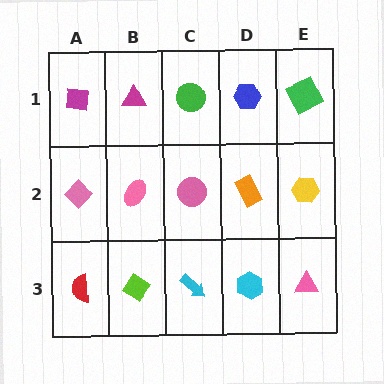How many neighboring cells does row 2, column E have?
3.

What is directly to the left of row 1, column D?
A green circle.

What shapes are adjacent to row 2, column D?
A blue hexagon (row 1, column D), a cyan hexagon (row 3, column D), a pink circle (row 2, column C), a yellow hexagon (row 2, column E).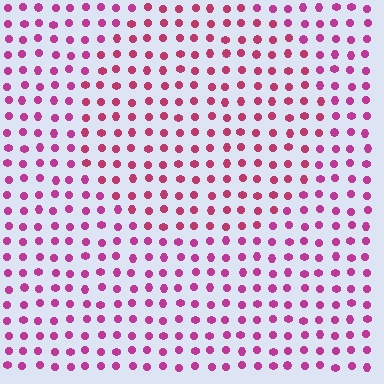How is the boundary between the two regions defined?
The boundary is defined purely by a slight shift in hue (about 20 degrees). Spacing, size, and orientation are identical on both sides.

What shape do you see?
I see a circle.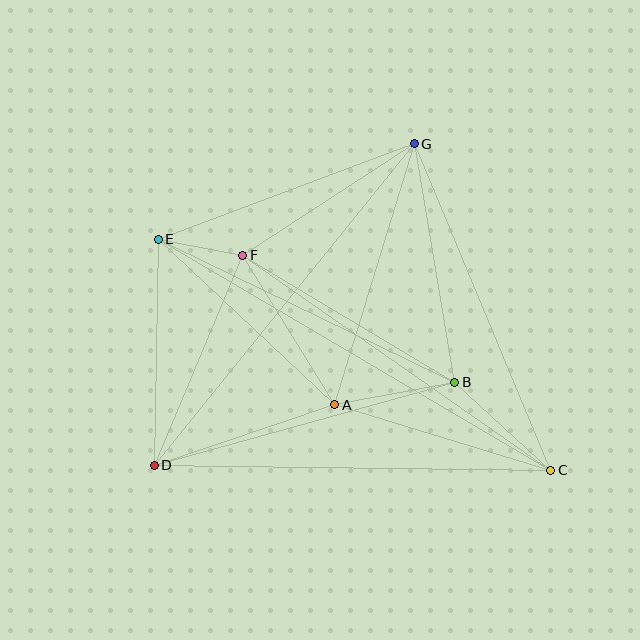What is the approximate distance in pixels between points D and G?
The distance between D and G is approximately 413 pixels.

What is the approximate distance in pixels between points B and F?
The distance between B and F is approximately 247 pixels.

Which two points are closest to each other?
Points E and F are closest to each other.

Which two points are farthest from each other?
Points C and E are farthest from each other.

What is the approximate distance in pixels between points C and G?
The distance between C and G is approximately 354 pixels.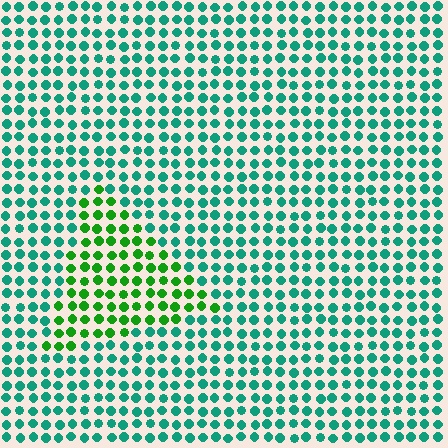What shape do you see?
I see a triangle.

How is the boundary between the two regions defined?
The boundary is defined purely by a slight shift in hue (about 45 degrees). Spacing, size, and orientation are identical on both sides.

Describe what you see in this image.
The image is filled with small teal elements in a uniform arrangement. A triangle-shaped region is visible where the elements are tinted to a slightly different hue, forming a subtle color boundary.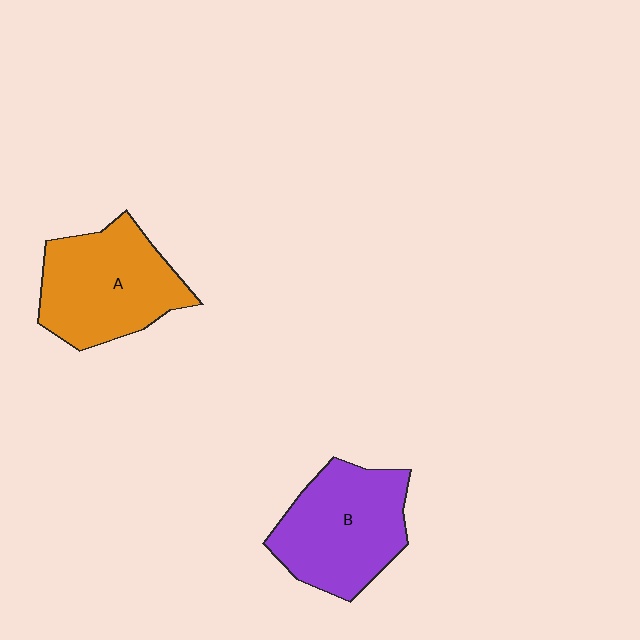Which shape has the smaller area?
Shape B (purple).